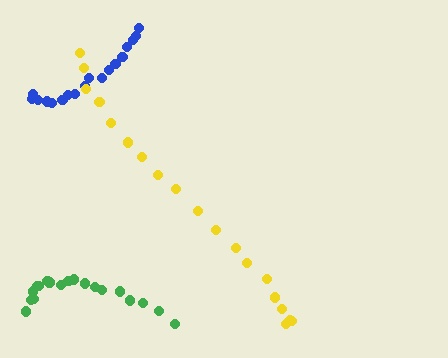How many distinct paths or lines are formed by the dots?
There are 3 distinct paths.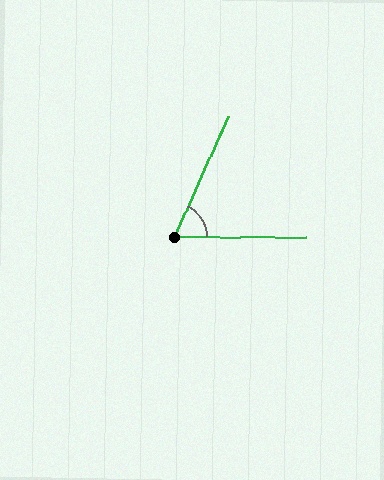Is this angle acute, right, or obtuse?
It is acute.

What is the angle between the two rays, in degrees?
Approximately 66 degrees.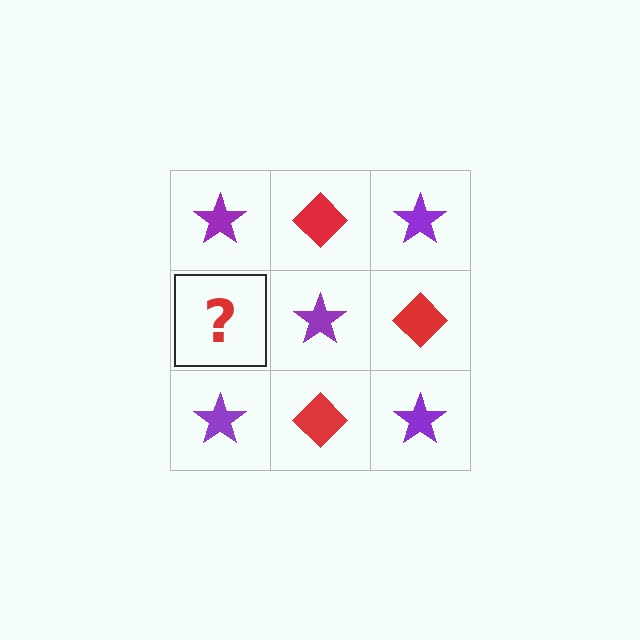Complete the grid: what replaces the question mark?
The question mark should be replaced with a red diamond.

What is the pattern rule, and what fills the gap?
The rule is that it alternates purple star and red diamond in a checkerboard pattern. The gap should be filled with a red diamond.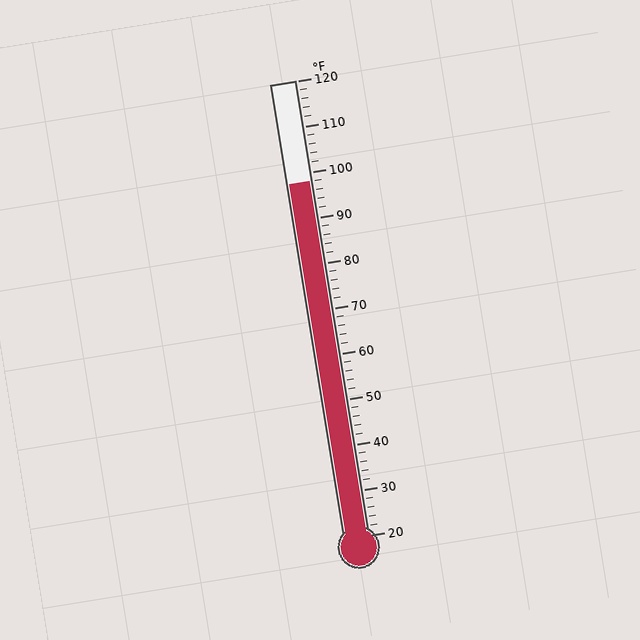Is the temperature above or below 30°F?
The temperature is above 30°F.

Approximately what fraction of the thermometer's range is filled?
The thermometer is filled to approximately 80% of its range.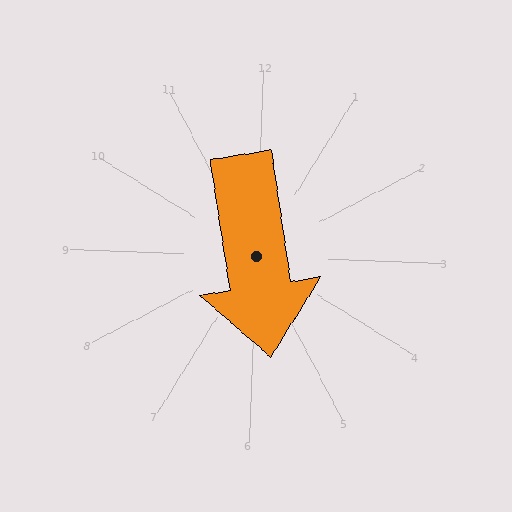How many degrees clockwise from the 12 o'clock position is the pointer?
Approximately 169 degrees.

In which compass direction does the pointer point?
South.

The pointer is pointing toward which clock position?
Roughly 6 o'clock.